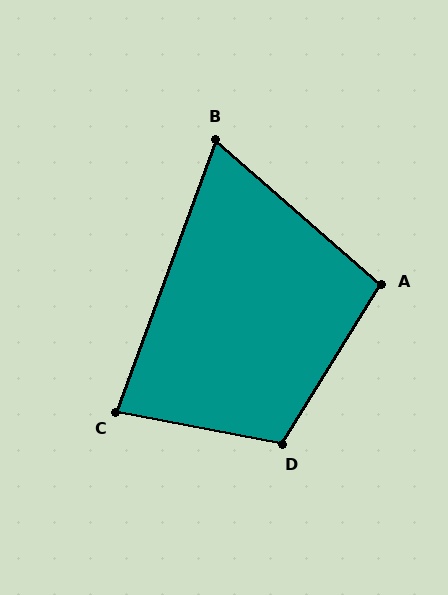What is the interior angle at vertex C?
Approximately 81 degrees (acute).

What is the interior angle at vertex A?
Approximately 99 degrees (obtuse).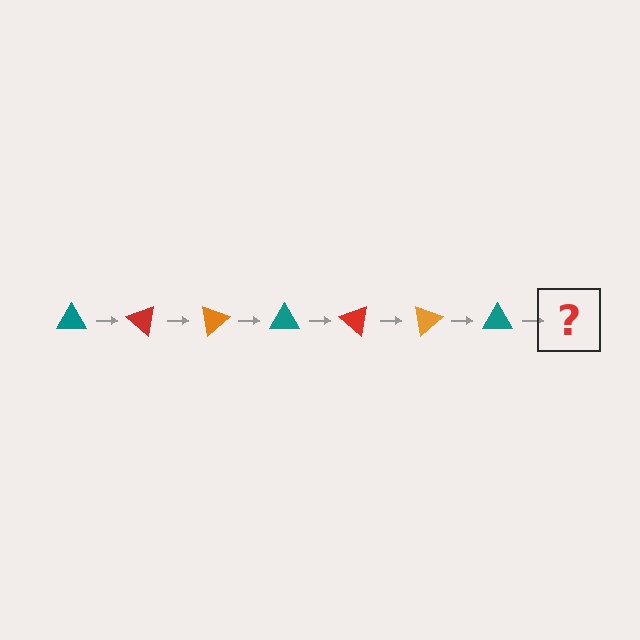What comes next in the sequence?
The next element should be a red triangle, rotated 280 degrees from the start.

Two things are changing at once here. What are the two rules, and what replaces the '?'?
The two rules are that it rotates 40 degrees each step and the color cycles through teal, red, and orange. The '?' should be a red triangle, rotated 280 degrees from the start.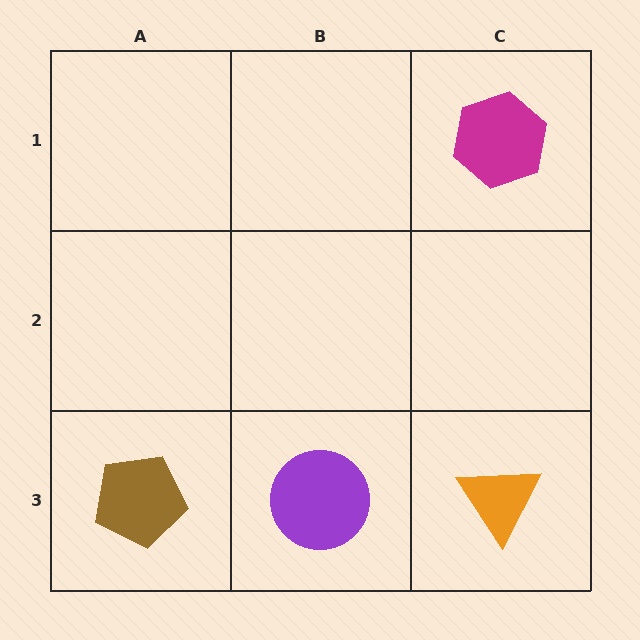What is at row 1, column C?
A magenta hexagon.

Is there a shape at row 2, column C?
No, that cell is empty.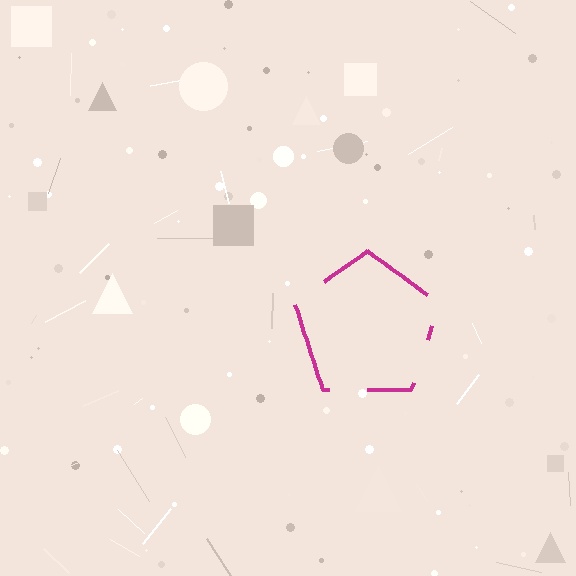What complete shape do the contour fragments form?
The contour fragments form a pentagon.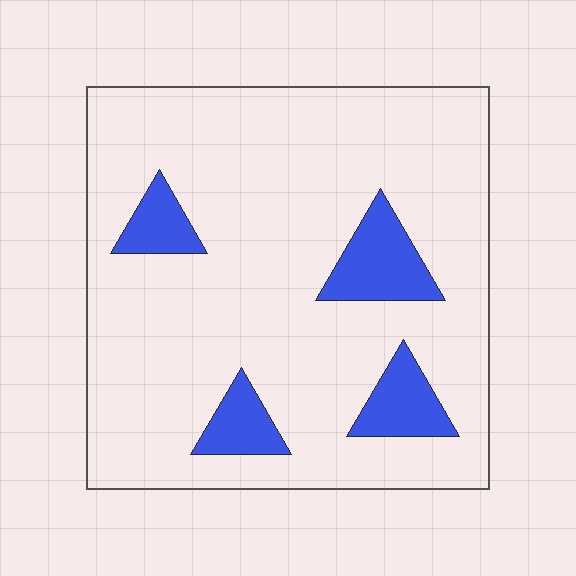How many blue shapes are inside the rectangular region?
4.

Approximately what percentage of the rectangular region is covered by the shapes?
Approximately 15%.